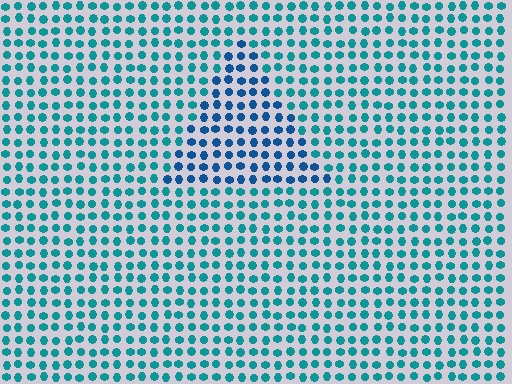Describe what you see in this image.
The image is filled with small teal elements in a uniform arrangement. A triangle-shaped region is visible where the elements are tinted to a slightly different hue, forming a subtle color boundary.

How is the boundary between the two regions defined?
The boundary is defined purely by a slight shift in hue (about 29 degrees). Spacing, size, and orientation are identical on both sides.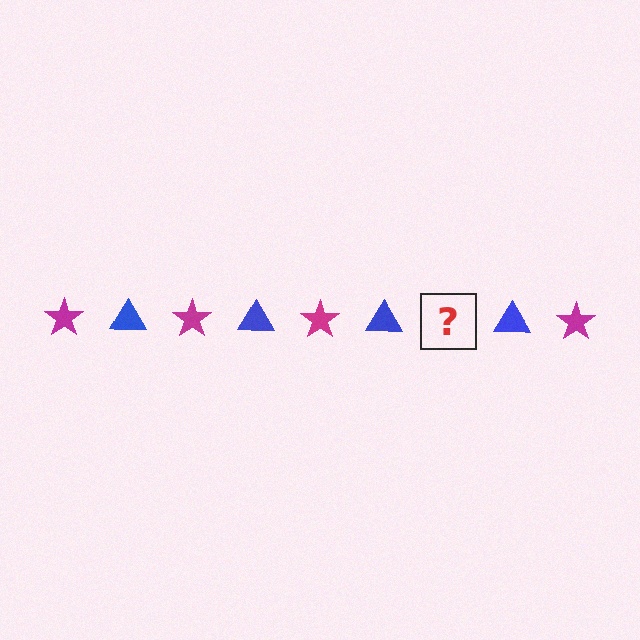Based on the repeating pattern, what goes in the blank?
The blank should be a magenta star.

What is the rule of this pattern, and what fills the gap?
The rule is that the pattern alternates between magenta star and blue triangle. The gap should be filled with a magenta star.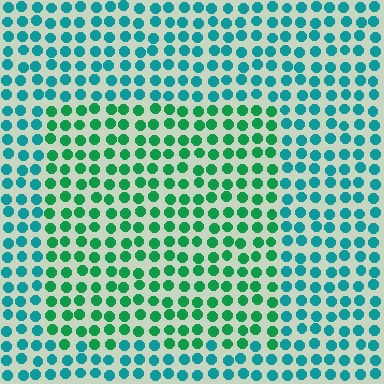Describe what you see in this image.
The image is filled with small teal elements in a uniform arrangement. A rectangle-shaped region is visible where the elements are tinted to a slightly different hue, forming a subtle color boundary.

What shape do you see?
I see a rectangle.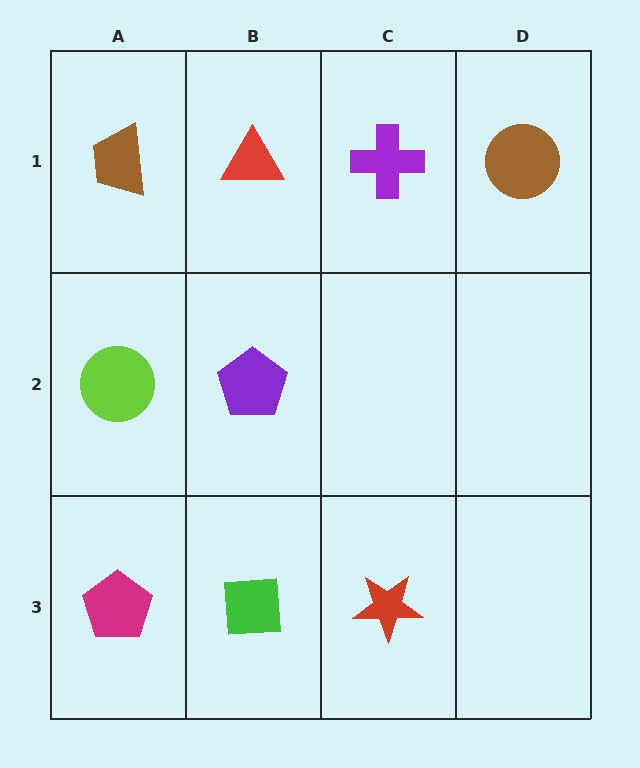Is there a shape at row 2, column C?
No, that cell is empty.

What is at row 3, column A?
A magenta pentagon.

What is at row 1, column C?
A purple cross.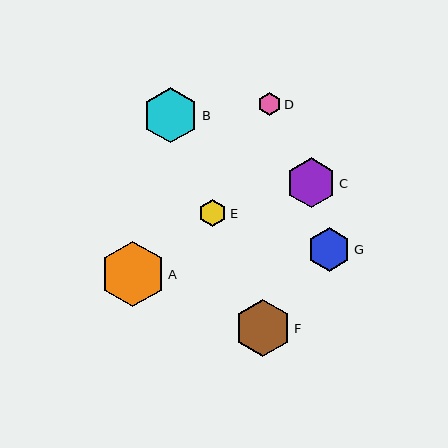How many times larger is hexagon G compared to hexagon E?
Hexagon G is approximately 1.6 times the size of hexagon E.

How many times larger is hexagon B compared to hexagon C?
Hexagon B is approximately 1.1 times the size of hexagon C.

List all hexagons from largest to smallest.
From largest to smallest: A, F, B, C, G, E, D.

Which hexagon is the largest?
Hexagon A is the largest with a size of approximately 65 pixels.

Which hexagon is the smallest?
Hexagon D is the smallest with a size of approximately 23 pixels.